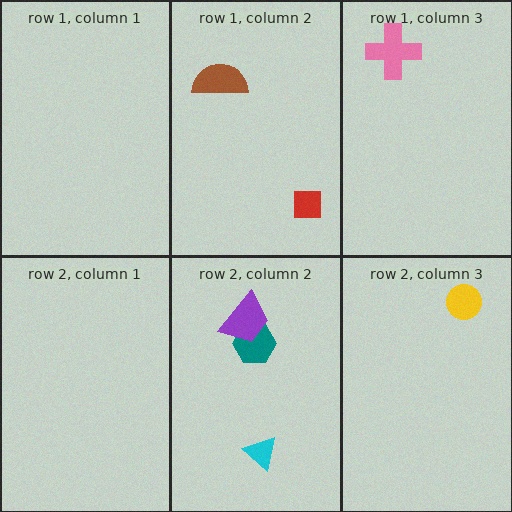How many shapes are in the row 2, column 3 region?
1.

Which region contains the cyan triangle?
The row 2, column 2 region.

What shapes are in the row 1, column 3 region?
The pink cross.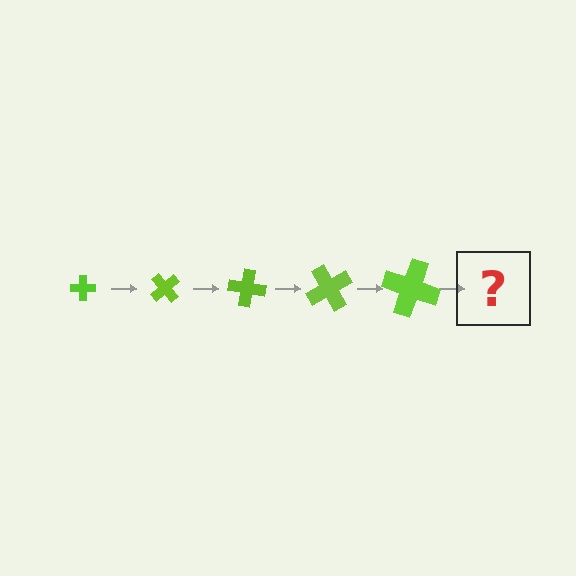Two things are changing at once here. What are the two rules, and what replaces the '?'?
The two rules are that the cross grows larger each step and it rotates 50 degrees each step. The '?' should be a cross, larger than the previous one and rotated 250 degrees from the start.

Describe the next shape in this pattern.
It should be a cross, larger than the previous one and rotated 250 degrees from the start.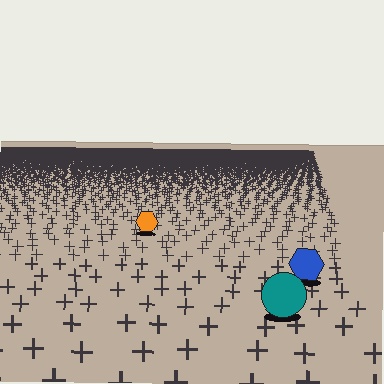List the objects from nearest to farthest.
From nearest to farthest: the teal circle, the blue hexagon, the orange hexagon.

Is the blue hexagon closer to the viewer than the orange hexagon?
Yes. The blue hexagon is closer — you can tell from the texture gradient: the ground texture is coarser near it.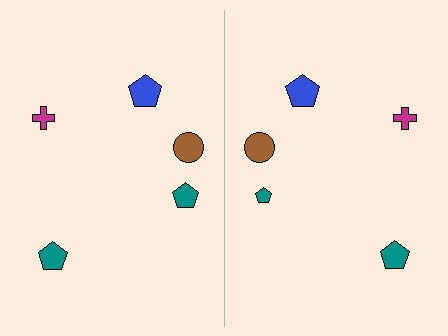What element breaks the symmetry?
The teal pentagon on the right side has a different size than its mirror counterpart.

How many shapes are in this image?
There are 10 shapes in this image.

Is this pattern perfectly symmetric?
No, the pattern is not perfectly symmetric. The teal pentagon on the right side has a different size than its mirror counterpart.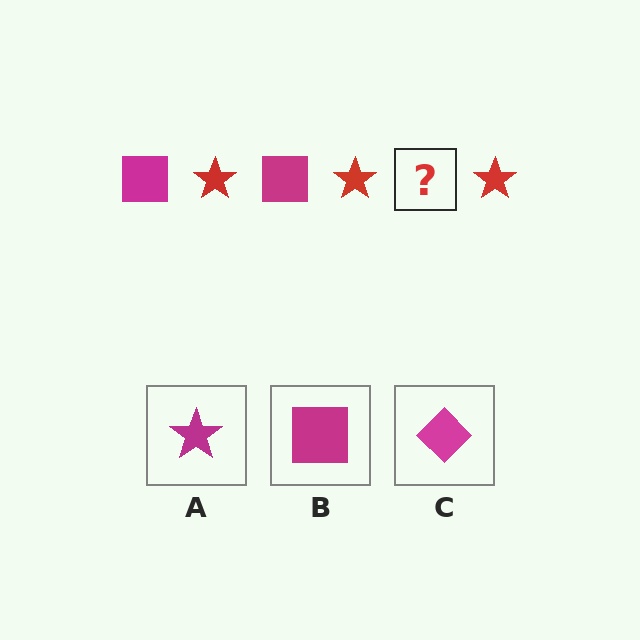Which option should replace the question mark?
Option B.